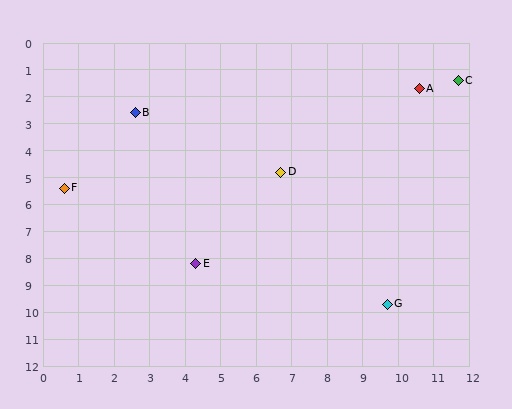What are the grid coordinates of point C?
Point C is at approximately (11.7, 1.4).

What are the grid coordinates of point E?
Point E is at approximately (4.3, 8.2).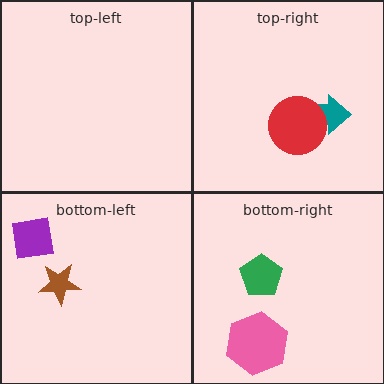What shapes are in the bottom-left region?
The brown star, the purple square.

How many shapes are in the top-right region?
2.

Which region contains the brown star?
The bottom-left region.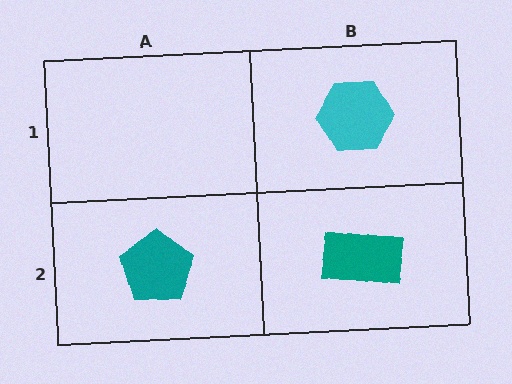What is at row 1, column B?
A cyan hexagon.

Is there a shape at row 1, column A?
No, that cell is empty.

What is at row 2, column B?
A teal rectangle.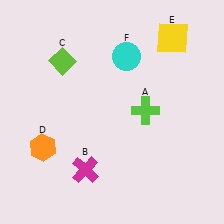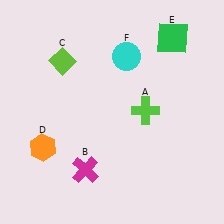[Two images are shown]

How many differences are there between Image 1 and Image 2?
There is 1 difference between the two images.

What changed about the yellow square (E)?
In Image 1, E is yellow. In Image 2, it changed to green.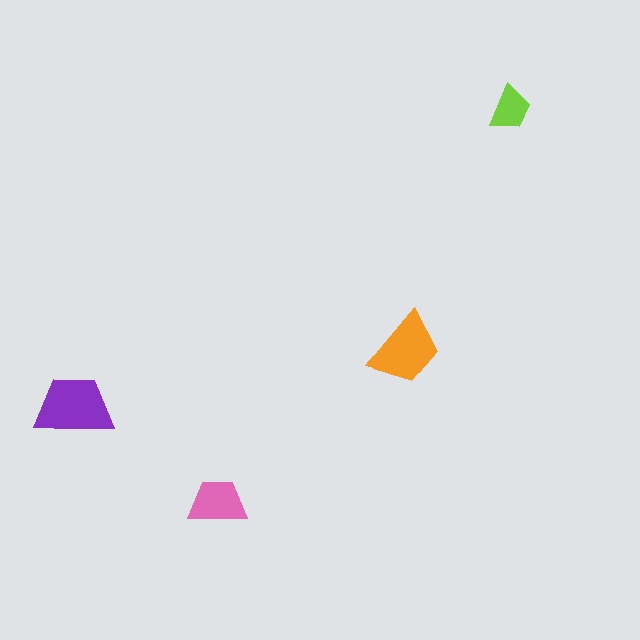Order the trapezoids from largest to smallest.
the purple one, the orange one, the pink one, the lime one.